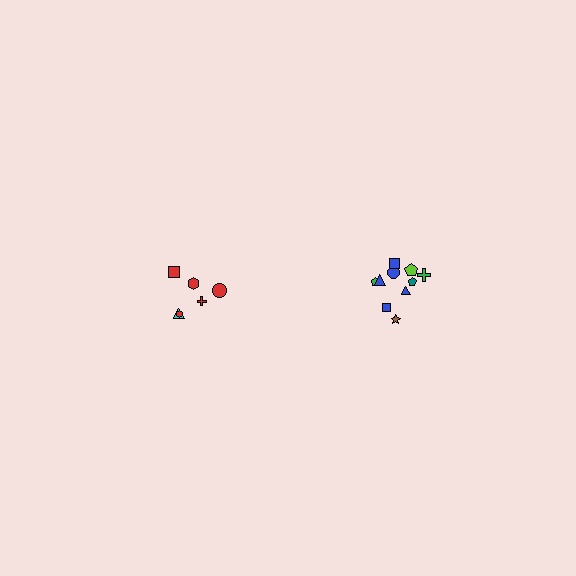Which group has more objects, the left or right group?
The right group.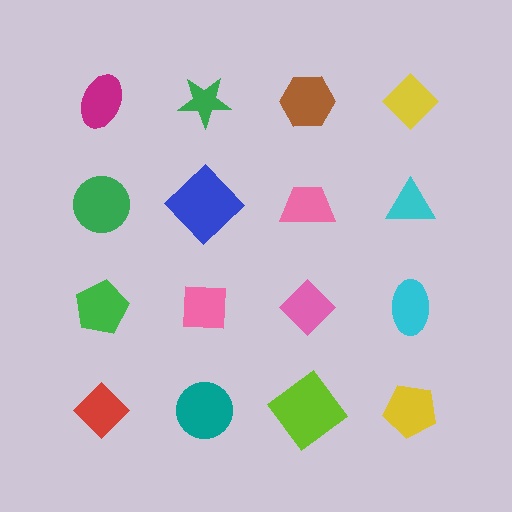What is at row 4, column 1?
A red diamond.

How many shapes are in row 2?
4 shapes.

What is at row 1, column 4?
A yellow diamond.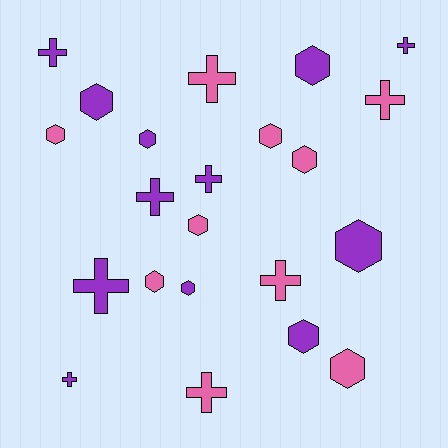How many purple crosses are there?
There are 6 purple crosses.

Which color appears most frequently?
Purple, with 12 objects.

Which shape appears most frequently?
Hexagon, with 12 objects.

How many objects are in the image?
There are 22 objects.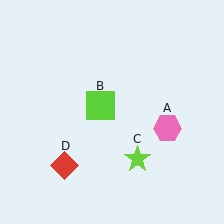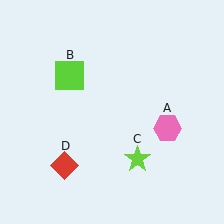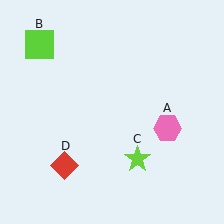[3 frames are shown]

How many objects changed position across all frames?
1 object changed position: lime square (object B).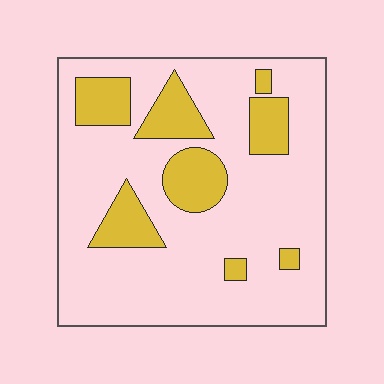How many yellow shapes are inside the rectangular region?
8.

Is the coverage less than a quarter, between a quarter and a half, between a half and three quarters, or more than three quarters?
Less than a quarter.